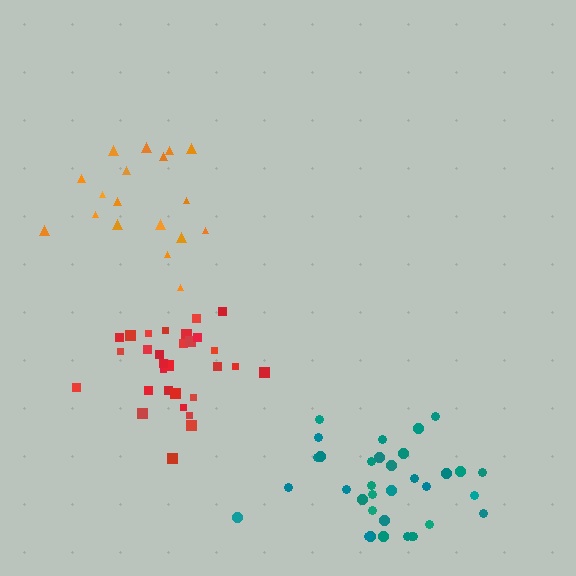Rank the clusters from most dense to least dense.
red, teal, orange.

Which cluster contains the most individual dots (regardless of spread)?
Teal (34).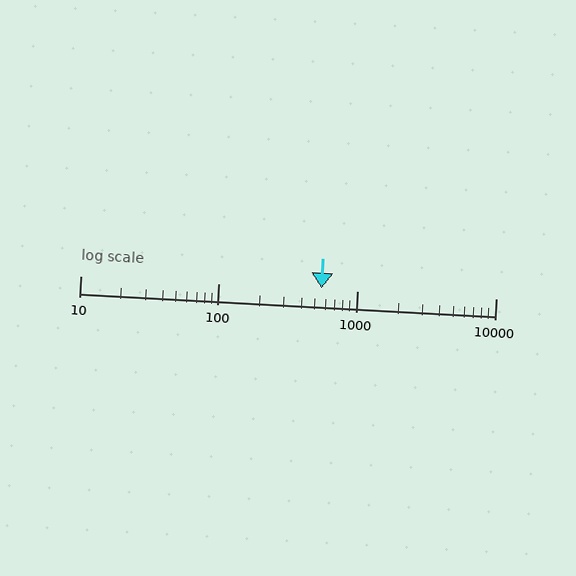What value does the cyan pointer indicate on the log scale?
The pointer indicates approximately 550.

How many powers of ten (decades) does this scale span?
The scale spans 3 decades, from 10 to 10000.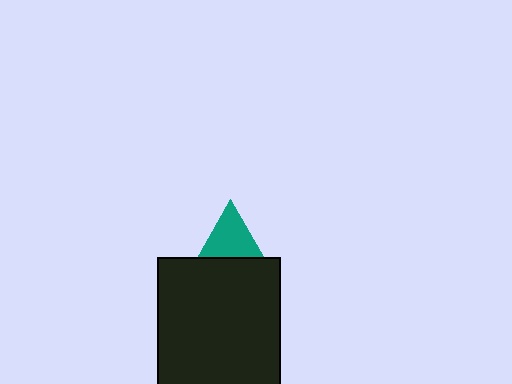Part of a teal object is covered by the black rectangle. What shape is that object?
It is a triangle.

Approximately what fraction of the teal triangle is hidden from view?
Roughly 44% of the teal triangle is hidden behind the black rectangle.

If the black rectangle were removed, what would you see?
You would see the complete teal triangle.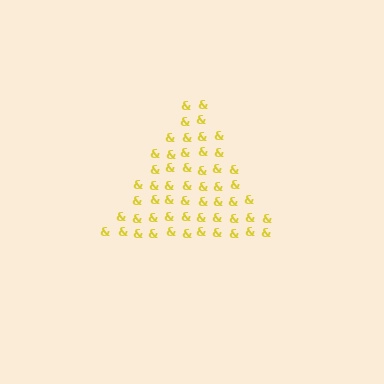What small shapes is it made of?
It is made of small ampersands.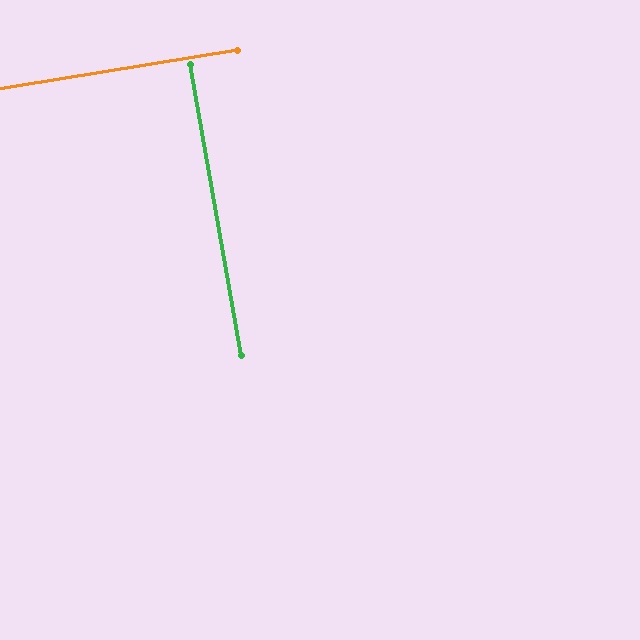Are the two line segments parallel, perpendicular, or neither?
Perpendicular — they meet at approximately 89°.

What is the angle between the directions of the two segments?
Approximately 89 degrees.